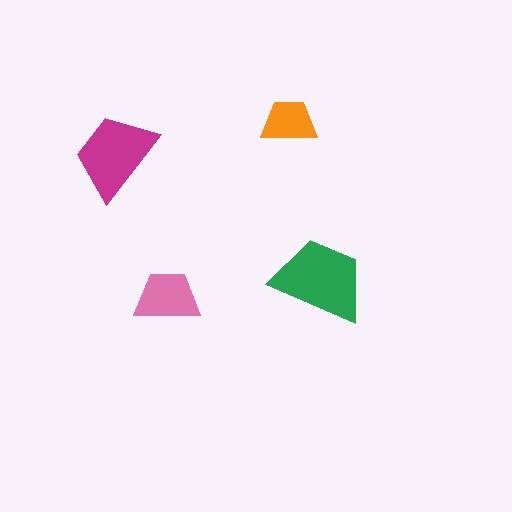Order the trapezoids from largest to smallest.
the green one, the magenta one, the pink one, the orange one.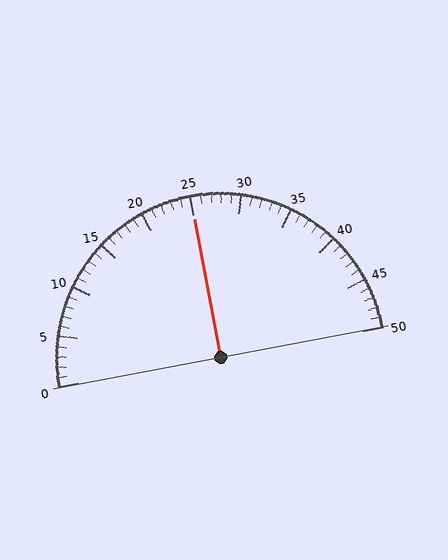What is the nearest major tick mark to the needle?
The nearest major tick mark is 25.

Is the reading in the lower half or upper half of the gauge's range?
The reading is in the upper half of the range (0 to 50).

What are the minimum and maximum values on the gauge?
The gauge ranges from 0 to 50.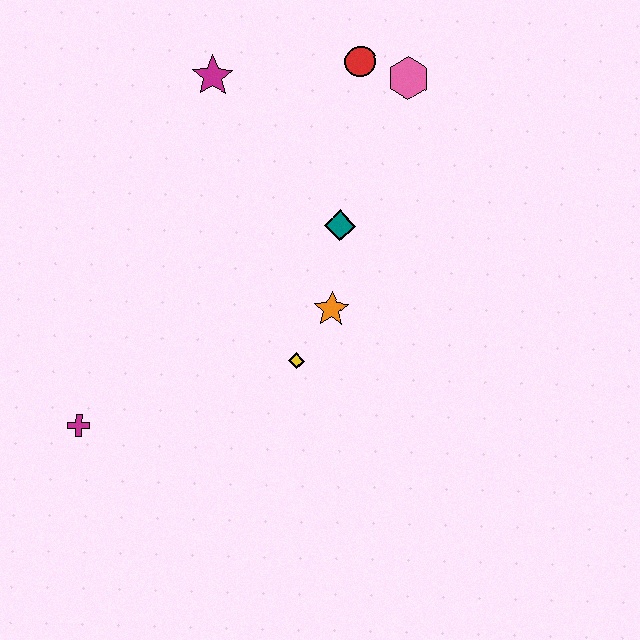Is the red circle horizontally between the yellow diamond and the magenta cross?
No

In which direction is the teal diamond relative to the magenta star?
The teal diamond is below the magenta star.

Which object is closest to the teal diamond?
The orange star is closest to the teal diamond.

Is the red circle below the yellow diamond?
No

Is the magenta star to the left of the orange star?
Yes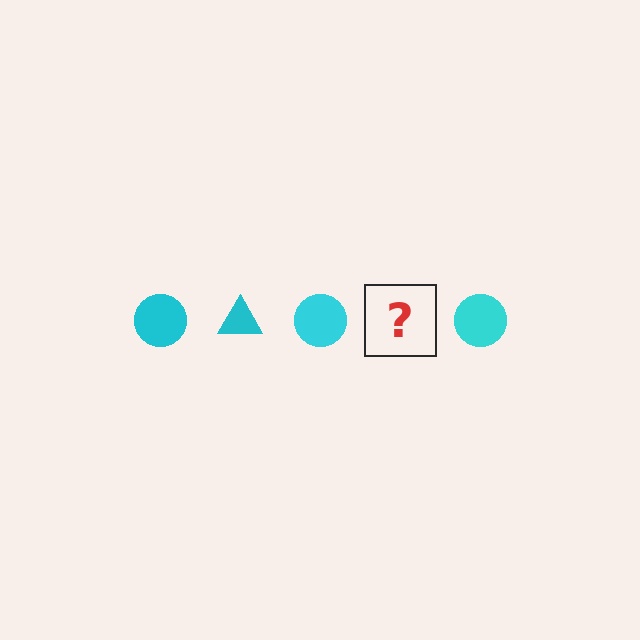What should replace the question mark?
The question mark should be replaced with a cyan triangle.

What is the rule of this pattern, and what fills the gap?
The rule is that the pattern cycles through circle, triangle shapes in cyan. The gap should be filled with a cyan triangle.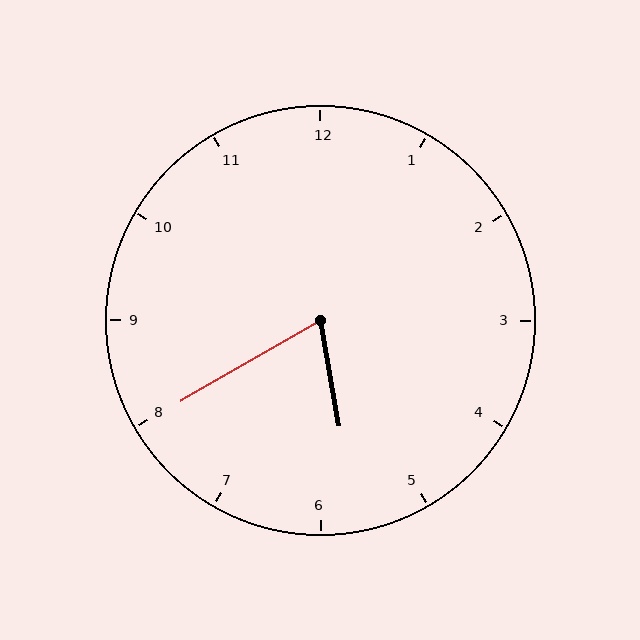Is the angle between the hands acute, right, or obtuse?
It is acute.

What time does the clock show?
5:40.